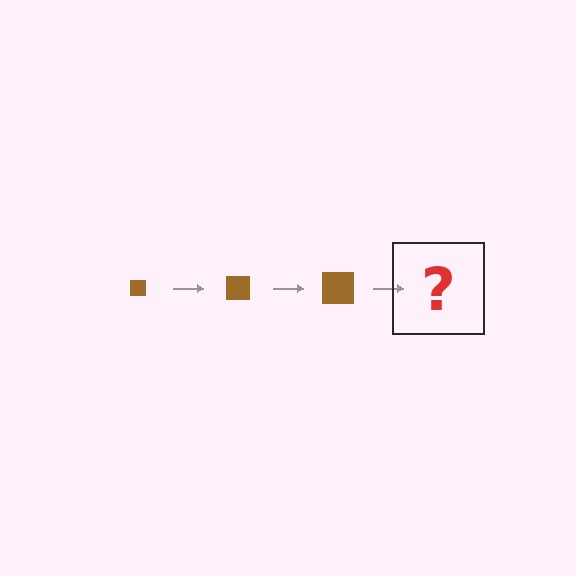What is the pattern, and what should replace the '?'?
The pattern is that the square gets progressively larger each step. The '?' should be a brown square, larger than the previous one.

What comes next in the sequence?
The next element should be a brown square, larger than the previous one.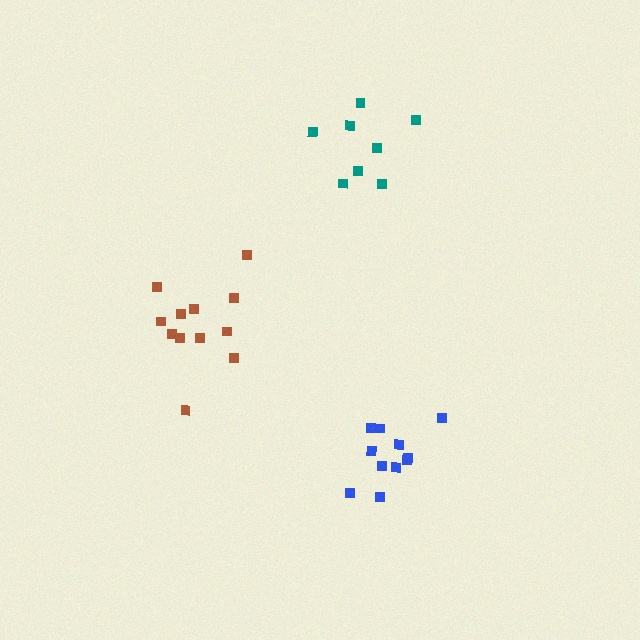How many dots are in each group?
Group 1: 12 dots, Group 2: 11 dots, Group 3: 8 dots (31 total).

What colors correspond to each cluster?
The clusters are colored: brown, blue, teal.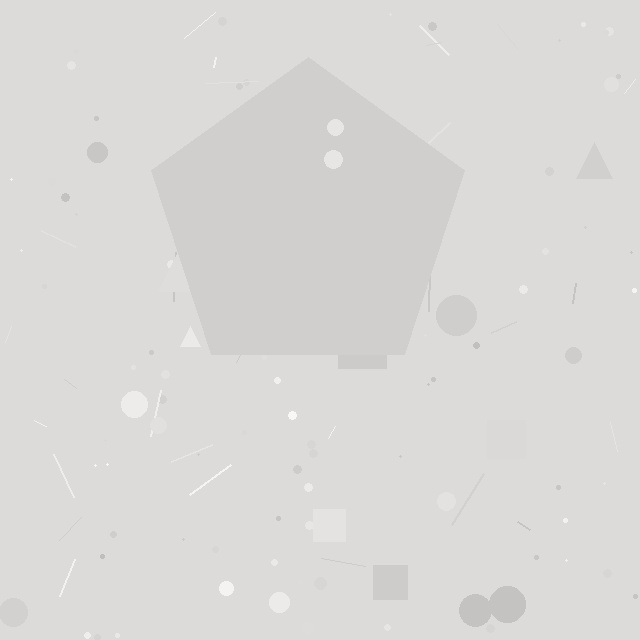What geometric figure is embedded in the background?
A pentagon is embedded in the background.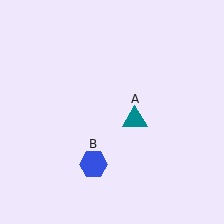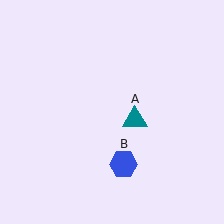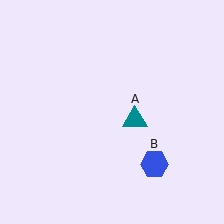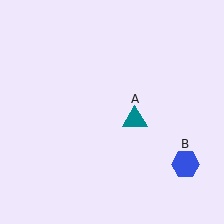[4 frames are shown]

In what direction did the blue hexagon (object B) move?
The blue hexagon (object B) moved right.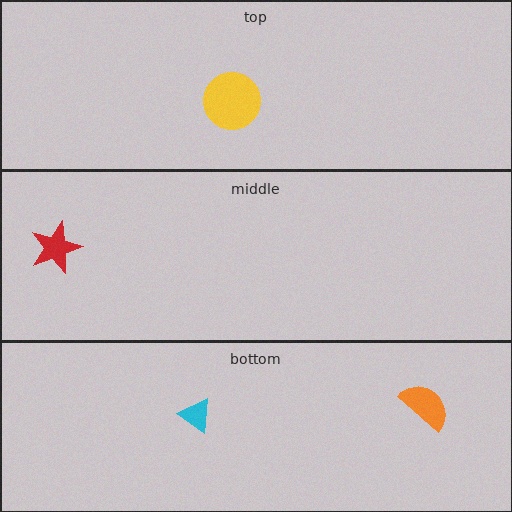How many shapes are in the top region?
1.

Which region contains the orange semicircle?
The bottom region.